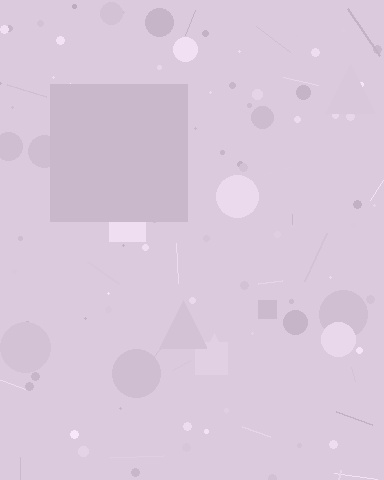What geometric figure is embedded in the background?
A square is embedded in the background.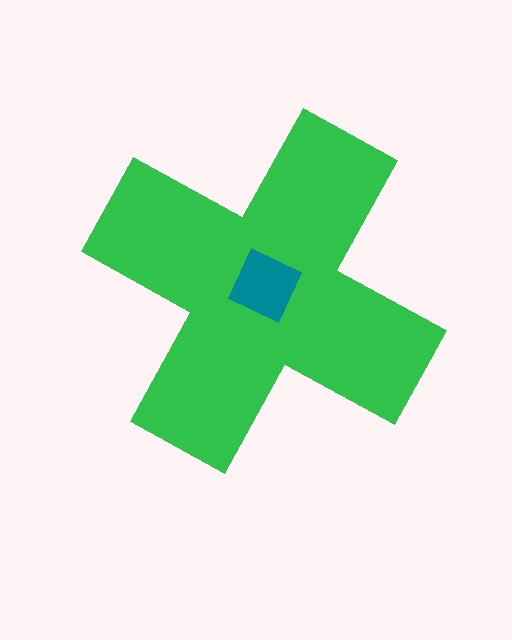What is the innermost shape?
The teal diamond.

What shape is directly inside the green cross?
The teal diamond.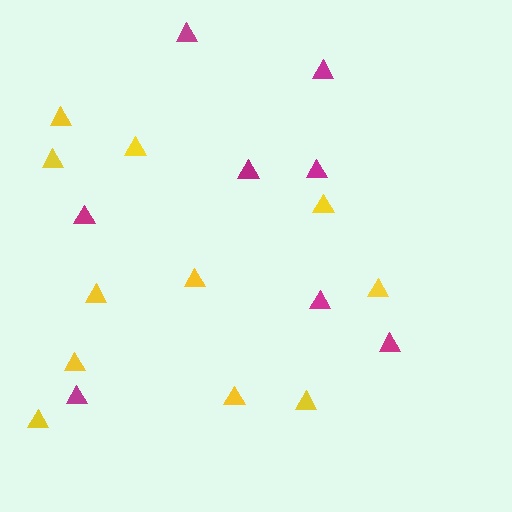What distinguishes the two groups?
There are 2 groups: one group of yellow triangles (11) and one group of magenta triangles (8).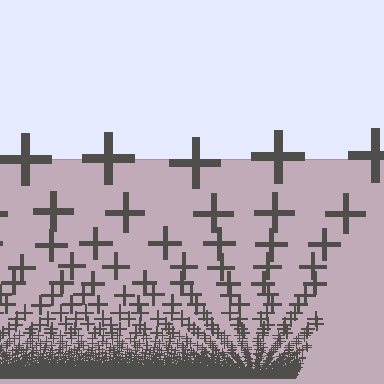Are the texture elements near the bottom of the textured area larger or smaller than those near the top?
Smaller. The gradient is inverted — elements near the bottom are smaller and denser.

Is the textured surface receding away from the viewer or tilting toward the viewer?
The surface appears to tilt toward the viewer. Texture elements get larger and sparser toward the top.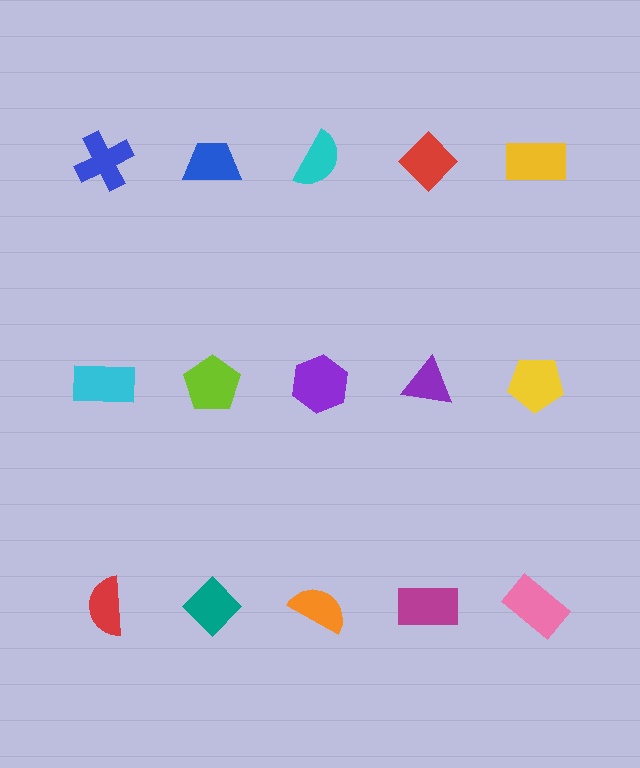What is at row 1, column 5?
A yellow rectangle.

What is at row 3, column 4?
A magenta rectangle.